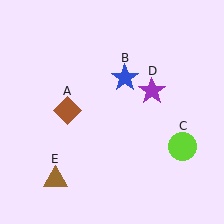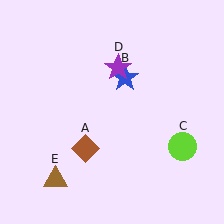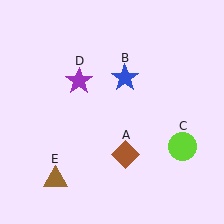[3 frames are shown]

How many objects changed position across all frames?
2 objects changed position: brown diamond (object A), purple star (object D).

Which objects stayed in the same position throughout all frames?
Blue star (object B) and lime circle (object C) and brown triangle (object E) remained stationary.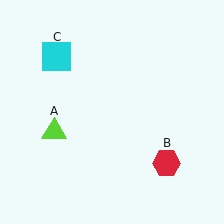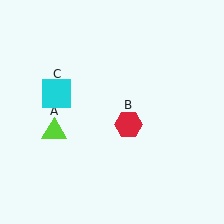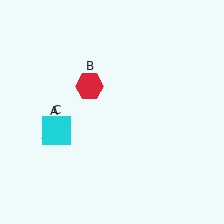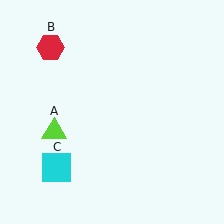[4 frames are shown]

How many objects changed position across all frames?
2 objects changed position: red hexagon (object B), cyan square (object C).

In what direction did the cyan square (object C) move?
The cyan square (object C) moved down.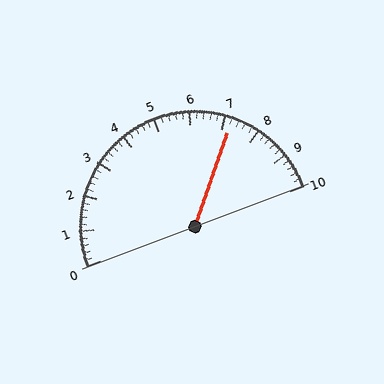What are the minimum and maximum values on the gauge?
The gauge ranges from 0 to 10.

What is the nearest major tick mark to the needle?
The nearest major tick mark is 7.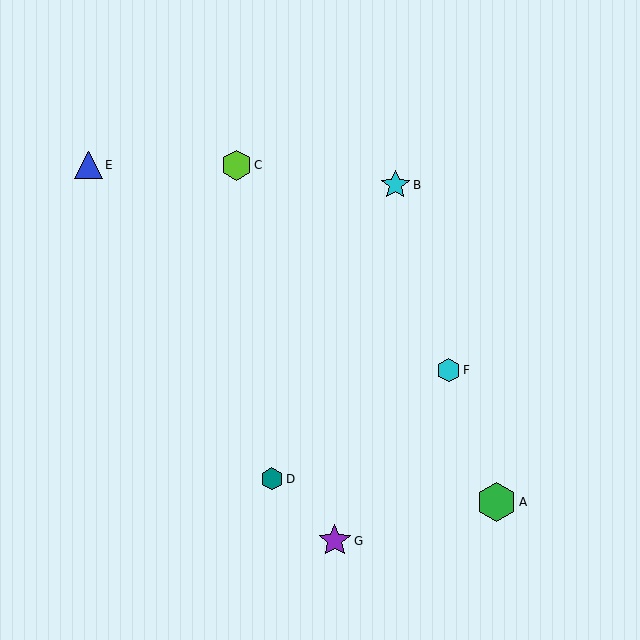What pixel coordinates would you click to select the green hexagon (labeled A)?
Click at (496, 502) to select the green hexagon A.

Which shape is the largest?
The green hexagon (labeled A) is the largest.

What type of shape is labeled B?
Shape B is a cyan star.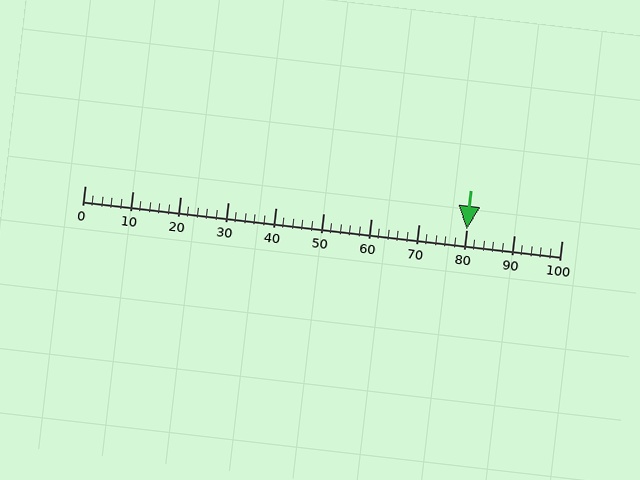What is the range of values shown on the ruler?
The ruler shows values from 0 to 100.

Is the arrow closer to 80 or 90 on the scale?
The arrow is closer to 80.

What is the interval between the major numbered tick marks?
The major tick marks are spaced 10 units apart.